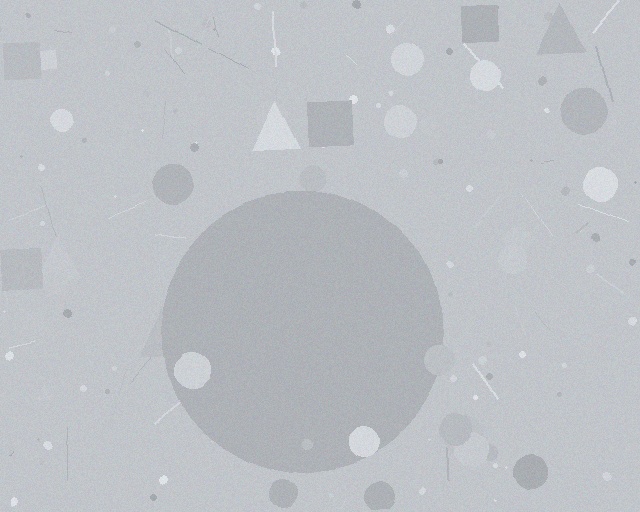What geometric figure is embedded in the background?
A circle is embedded in the background.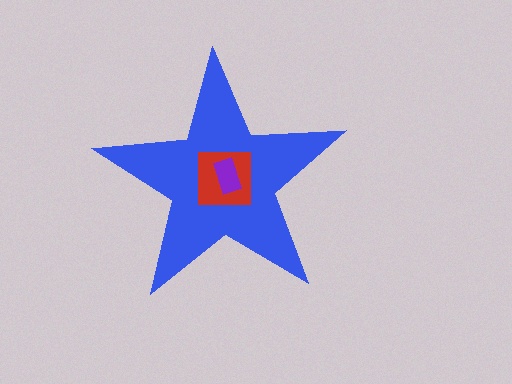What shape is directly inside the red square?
The purple rectangle.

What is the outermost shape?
The blue star.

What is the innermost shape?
The purple rectangle.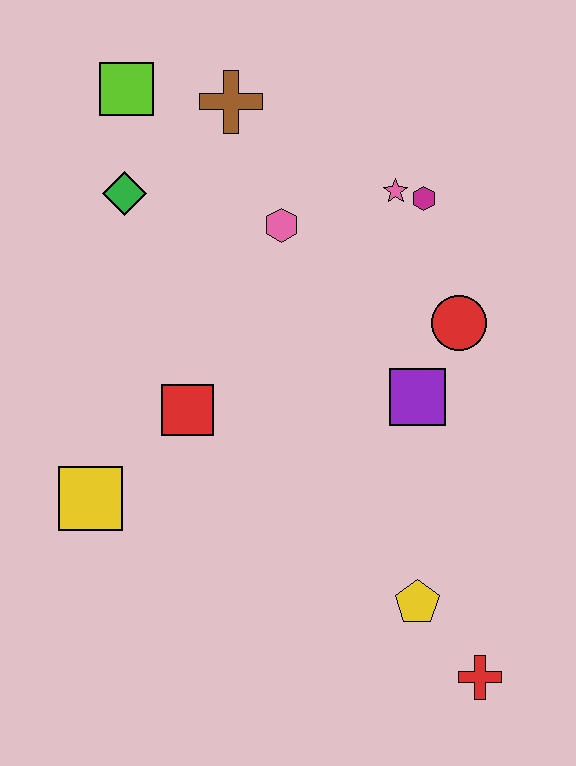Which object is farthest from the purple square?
The lime square is farthest from the purple square.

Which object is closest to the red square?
The yellow square is closest to the red square.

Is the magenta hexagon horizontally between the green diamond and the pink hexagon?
No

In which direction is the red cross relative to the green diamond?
The red cross is below the green diamond.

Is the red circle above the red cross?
Yes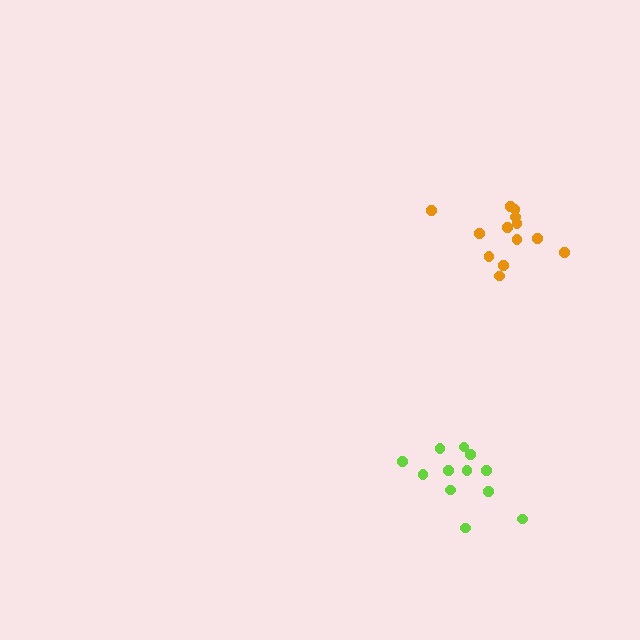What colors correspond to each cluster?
The clusters are colored: lime, orange.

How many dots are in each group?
Group 1: 12 dots, Group 2: 13 dots (25 total).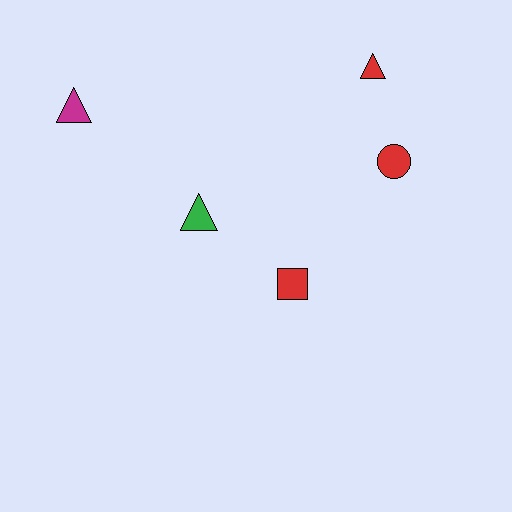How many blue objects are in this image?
There are no blue objects.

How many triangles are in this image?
There are 3 triangles.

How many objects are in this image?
There are 5 objects.